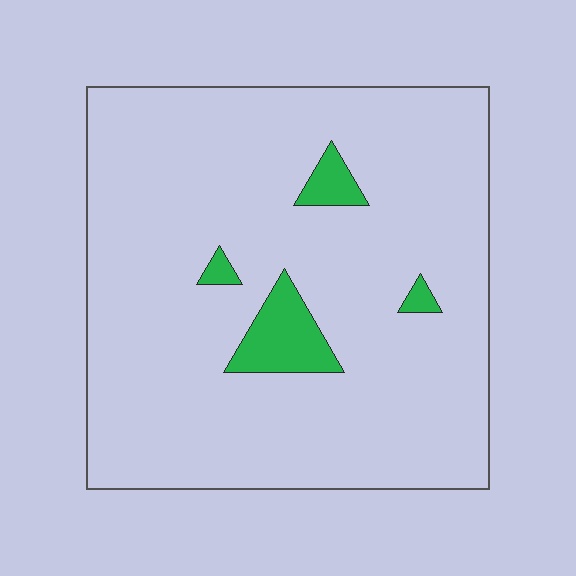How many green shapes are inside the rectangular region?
4.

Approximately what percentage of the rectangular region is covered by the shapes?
Approximately 5%.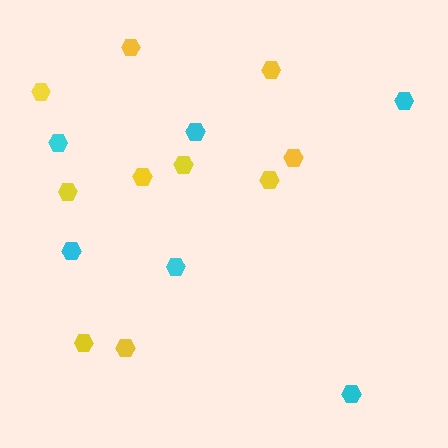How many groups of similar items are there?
There are 2 groups: one group of cyan hexagons (6) and one group of yellow hexagons (10).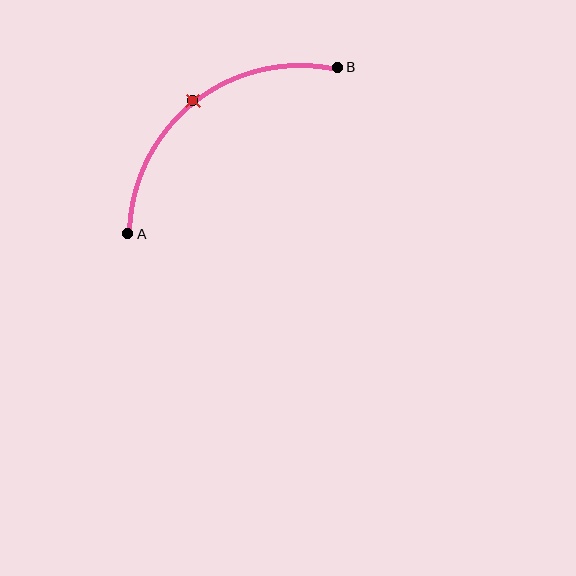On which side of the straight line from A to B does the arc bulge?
The arc bulges above and to the left of the straight line connecting A and B.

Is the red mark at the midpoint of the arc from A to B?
Yes. The red mark lies on the arc at equal arc-length from both A and B — it is the arc midpoint.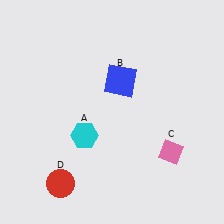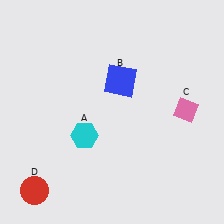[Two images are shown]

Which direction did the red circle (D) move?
The red circle (D) moved left.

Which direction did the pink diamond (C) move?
The pink diamond (C) moved up.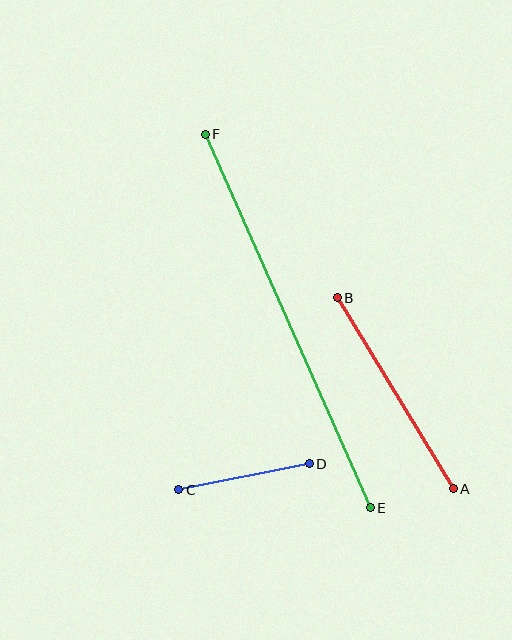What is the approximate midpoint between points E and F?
The midpoint is at approximately (288, 321) pixels.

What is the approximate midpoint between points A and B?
The midpoint is at approximately (395, 393) pixels.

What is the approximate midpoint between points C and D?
The midpoint is at approximately (244, 477) pixels.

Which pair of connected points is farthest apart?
Points E and F are farthest apart.